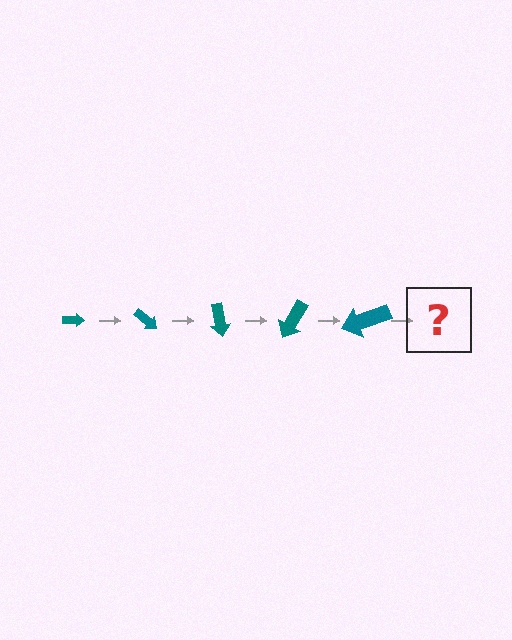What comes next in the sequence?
The next element should be an arrow, larger than the previous one and rotated 200 degrees from the start.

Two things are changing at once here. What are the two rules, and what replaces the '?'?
The two rules are that the arrow grows larger each step and it rotates 40 degrees each step. The '?' should be an arrow, larger than the previous one and rotated 200 degrees from the start.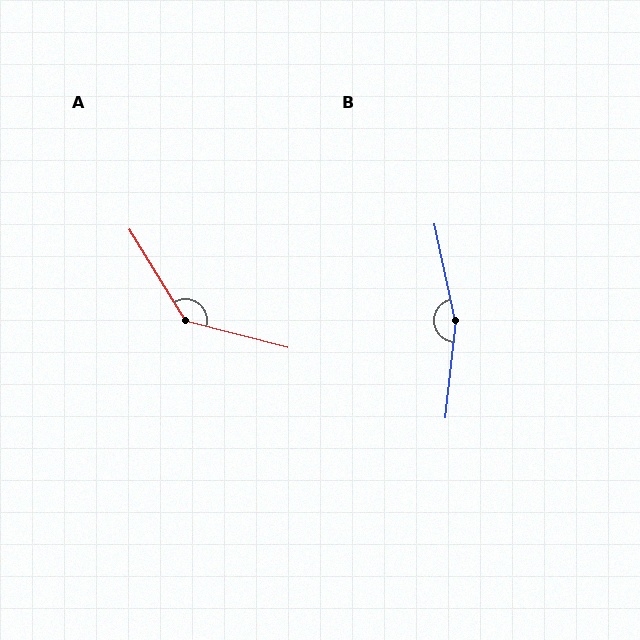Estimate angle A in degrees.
Approximately 136 degrees.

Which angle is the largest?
B, at approximately 162 degrees.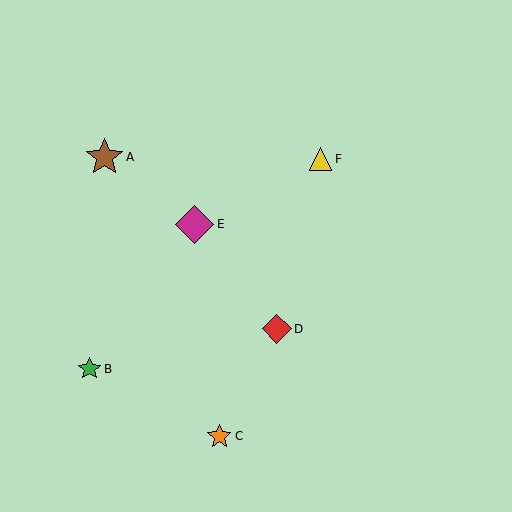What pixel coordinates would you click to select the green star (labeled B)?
Click at (89, 369) to select the green star B.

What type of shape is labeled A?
Shape A is a brown star.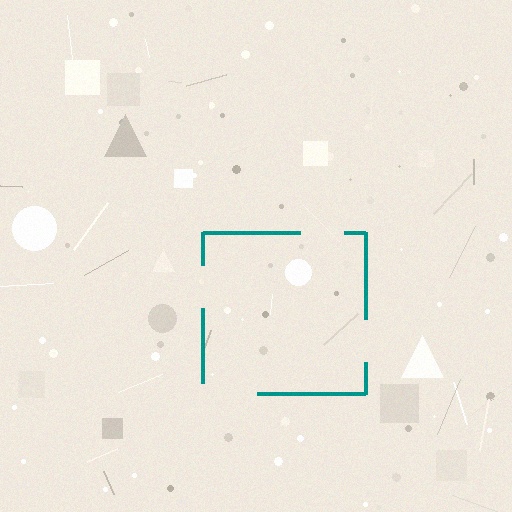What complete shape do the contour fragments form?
The contour fragments form a square.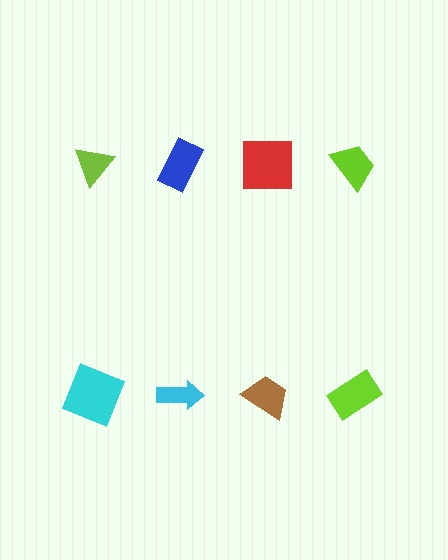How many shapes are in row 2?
4 shapes.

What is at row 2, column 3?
A brown trapezoid.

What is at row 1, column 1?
A lime triangle.